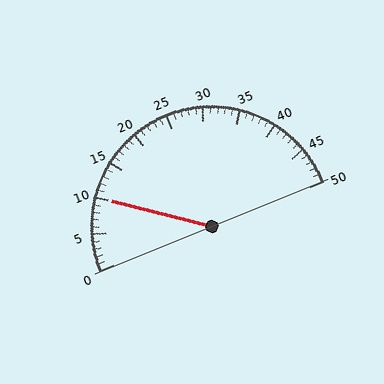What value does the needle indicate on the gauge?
The needle indicates approximately 10.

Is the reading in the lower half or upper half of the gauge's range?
The reading is in the lower half of the range (0 to 50).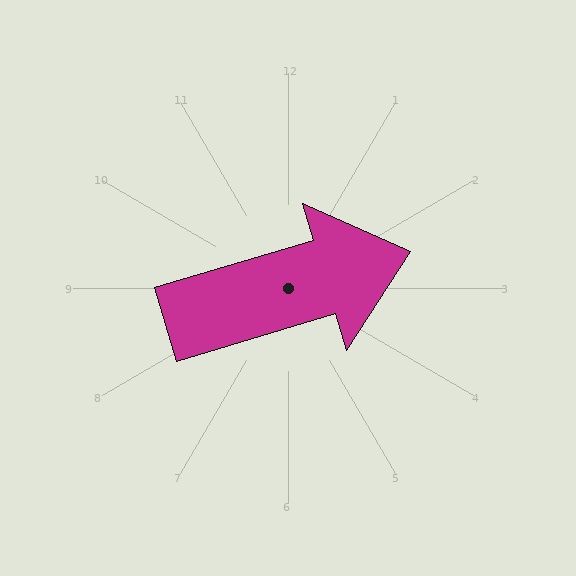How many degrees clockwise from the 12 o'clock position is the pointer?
Approximately 73 degrees.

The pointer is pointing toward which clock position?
Roughly 2 o'clock.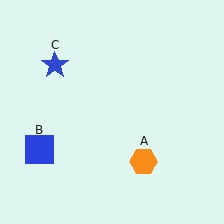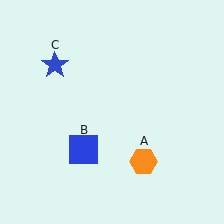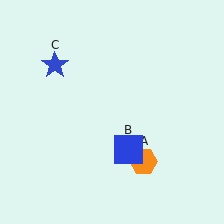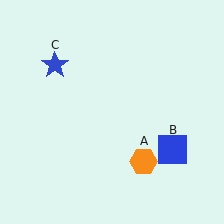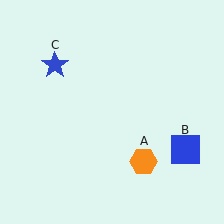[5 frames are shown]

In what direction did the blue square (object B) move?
The blue square (object B) moved right.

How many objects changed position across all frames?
1 object changed position: blue square (object B).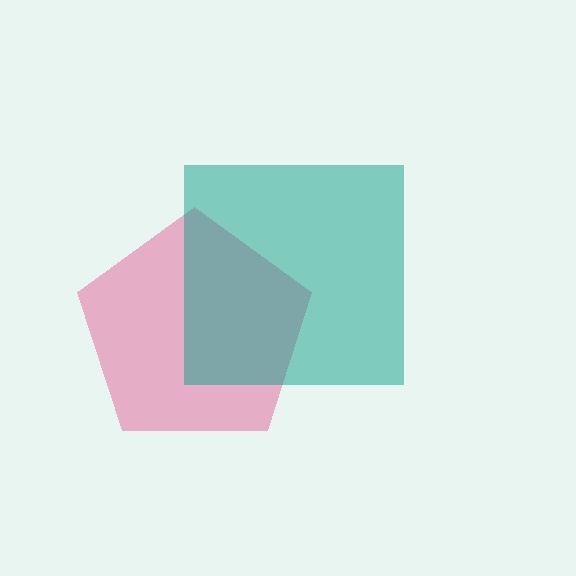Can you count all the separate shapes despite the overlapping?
Yes, there are 2 separate shapes.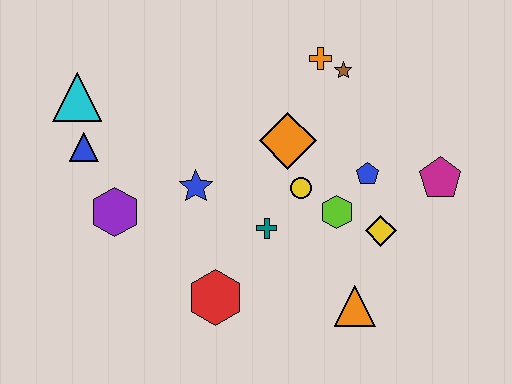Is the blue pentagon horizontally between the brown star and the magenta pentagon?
Yes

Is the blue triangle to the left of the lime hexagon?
Yes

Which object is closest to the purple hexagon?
The blue triangle is closest to the purple hexagon.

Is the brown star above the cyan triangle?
Yes